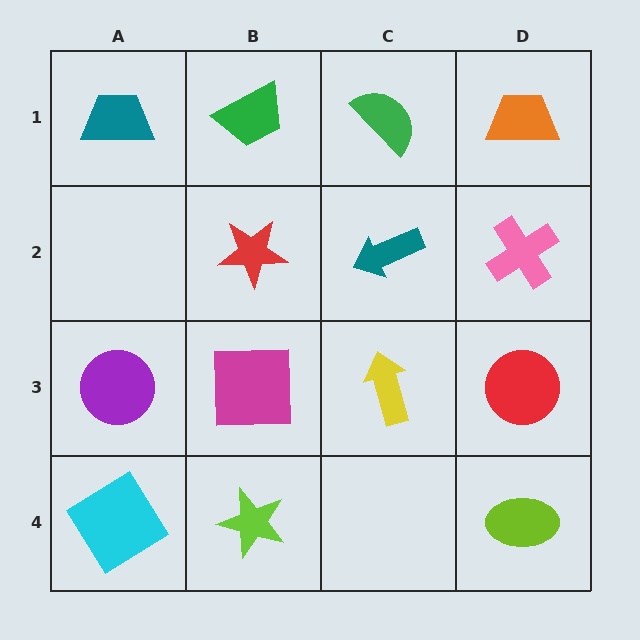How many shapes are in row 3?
4 shapes.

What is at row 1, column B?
A green trapezoid.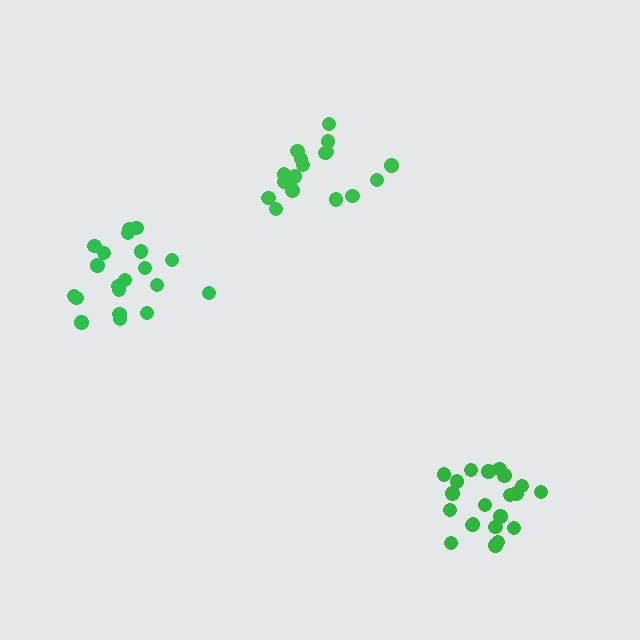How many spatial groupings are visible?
There are 3 spatial groupings.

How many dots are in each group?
Group 1: 17 dots, Group 2: 20 dots, Group 3: 21 dots (58 total).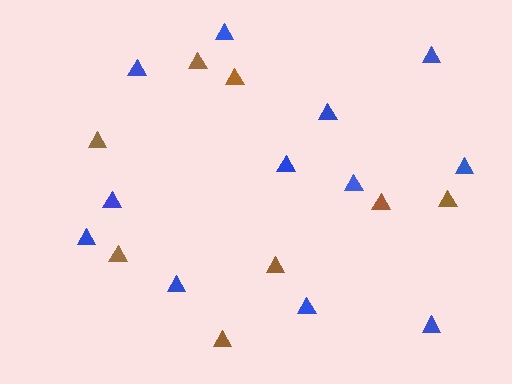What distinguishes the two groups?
There are 2 groups: one group of brown triangles (8) and one group of blue triangles (12).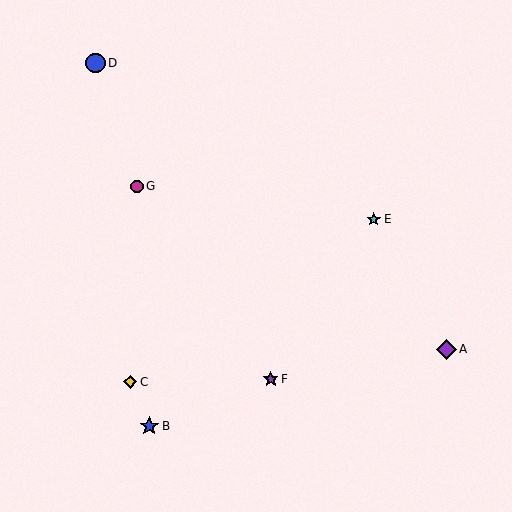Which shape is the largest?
The purple diamond (labeled A) is the largest.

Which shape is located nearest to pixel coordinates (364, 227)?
The cyan star (labeled E) at (374, 219) is nearest to that location.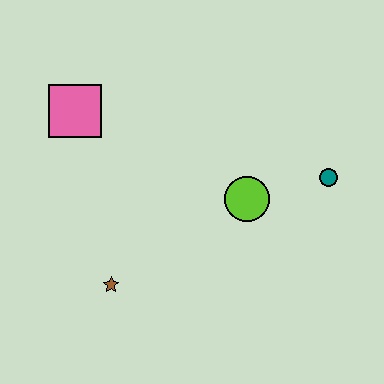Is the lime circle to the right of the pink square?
Yes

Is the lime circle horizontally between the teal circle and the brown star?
Yes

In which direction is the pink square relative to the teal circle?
The pink square is to the left of the teal circle.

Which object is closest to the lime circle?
The teal circle is closest to the lime circle.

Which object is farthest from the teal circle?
The pink square is farthest from the teal circle.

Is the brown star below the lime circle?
Yes